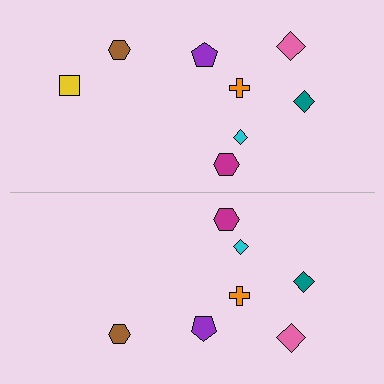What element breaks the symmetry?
A yellow square is missing from the bottom side.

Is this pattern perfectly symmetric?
No, the pattern is not perfectly symmetric. A yellow square is missing from the bottom side.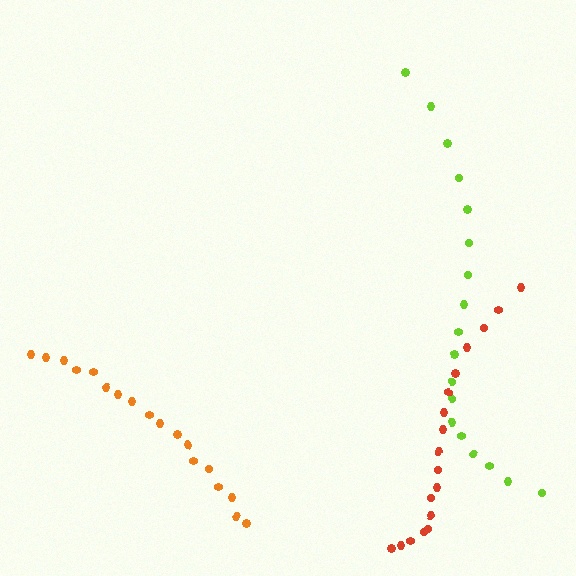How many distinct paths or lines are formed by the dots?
There are 3 distinct paths.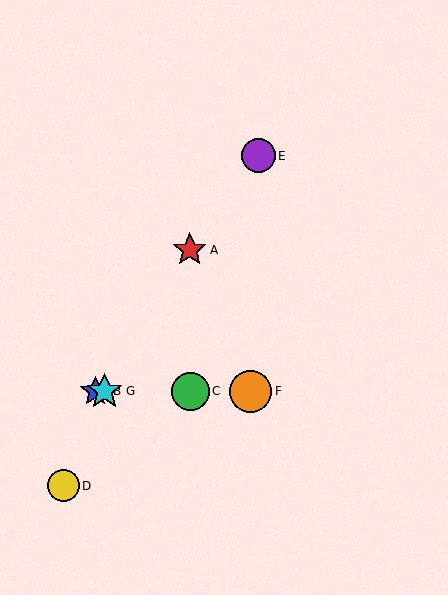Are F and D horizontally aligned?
No, F is at y≈391 and D is at y≈486.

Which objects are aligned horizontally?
Objects B, C, F, G are aligned horizontally.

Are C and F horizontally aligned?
Yes, both are at y≈391.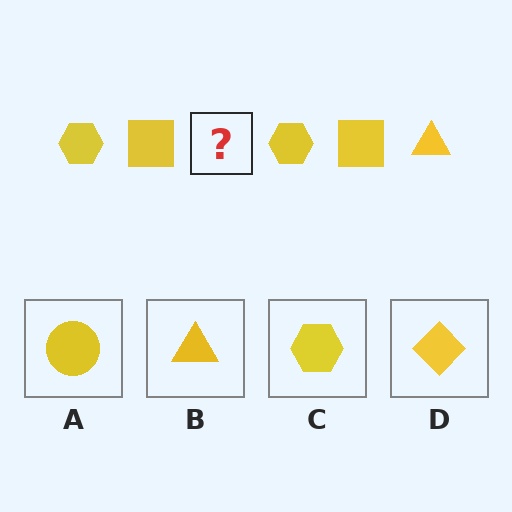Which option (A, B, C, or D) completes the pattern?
B.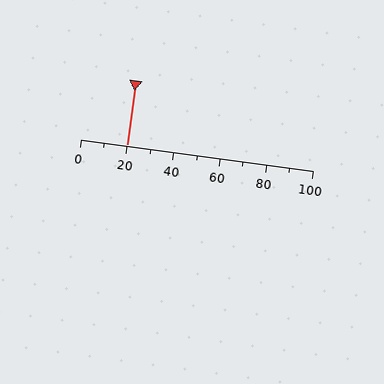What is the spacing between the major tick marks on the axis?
The major ticks are spaced 20 apart.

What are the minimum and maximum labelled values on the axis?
The axis runs from 0 to 100.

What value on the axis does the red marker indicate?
The marker indicates approximately 20.